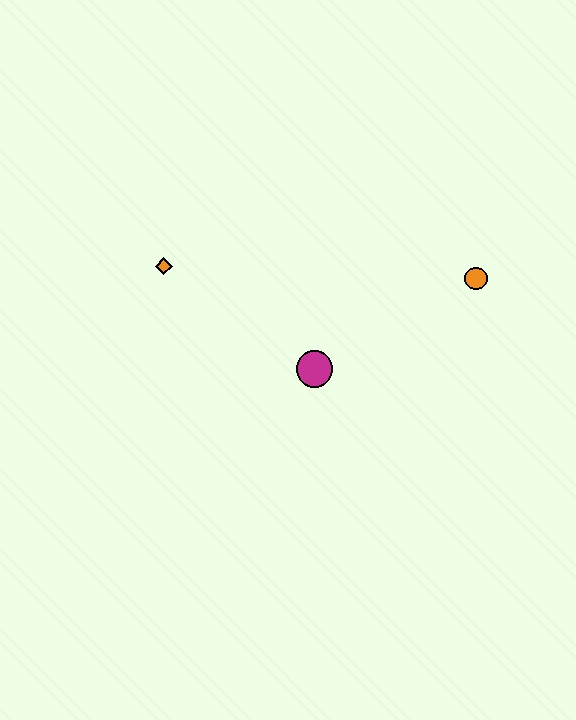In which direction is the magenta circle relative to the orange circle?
The magenta circle is to the left of the orange circle.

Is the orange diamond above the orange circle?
Yes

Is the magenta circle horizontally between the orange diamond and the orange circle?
Yes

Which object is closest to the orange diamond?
The magenta circle is closest to the orange diamond.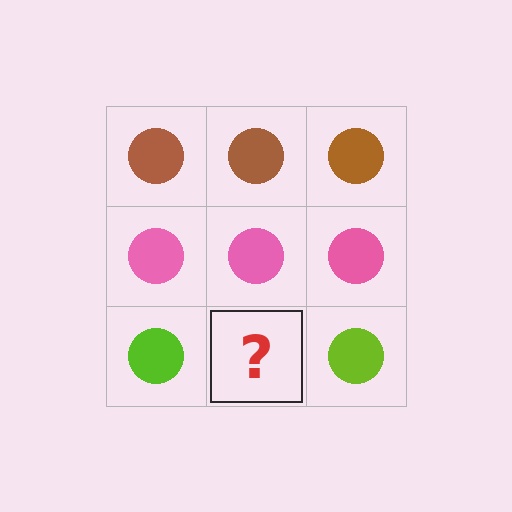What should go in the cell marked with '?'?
The missing cell should contain a lime circle.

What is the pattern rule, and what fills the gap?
The rule is that each row has a consistent color. The gap should be filled with a lime circle.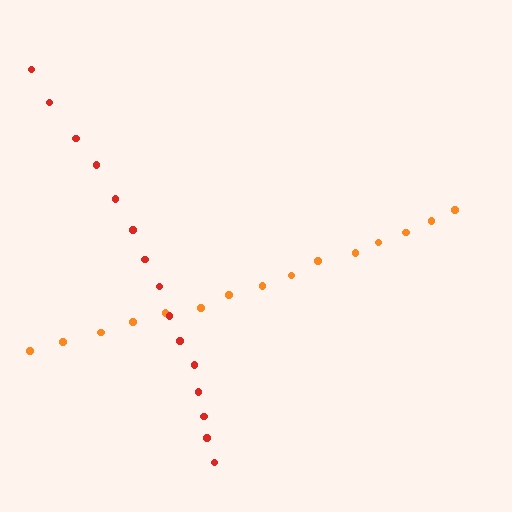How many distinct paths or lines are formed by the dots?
There are 2 distinct paths.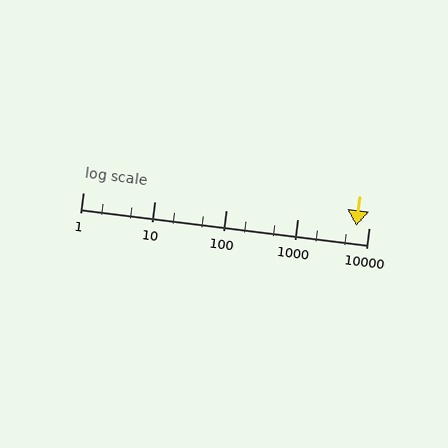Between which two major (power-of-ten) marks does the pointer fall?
The pointer is between 1000 and 10000.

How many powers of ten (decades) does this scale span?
The scale spans 4 decades, from 1 to 10000.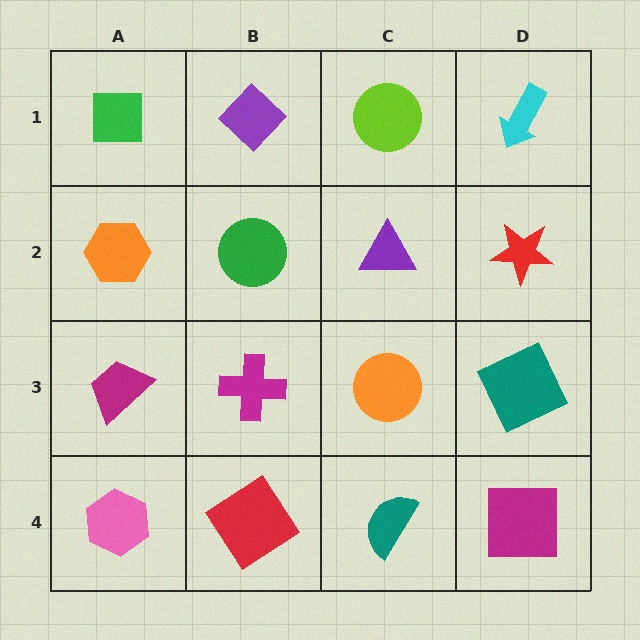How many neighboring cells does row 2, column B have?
4.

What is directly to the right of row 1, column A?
A purple diamond.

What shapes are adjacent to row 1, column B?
A green circle (row 2, column B), a green square (row 1, column A), a lime circle (row 1, column C).